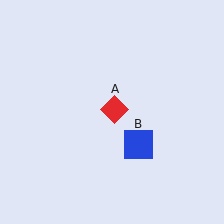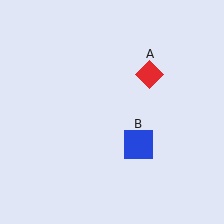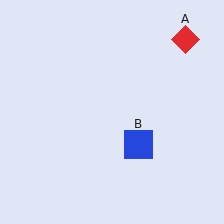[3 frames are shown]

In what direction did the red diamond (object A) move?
The red diamond (object A) moved up and to the right.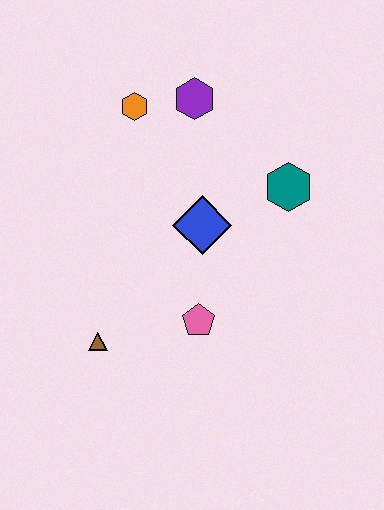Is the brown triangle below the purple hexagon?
Yes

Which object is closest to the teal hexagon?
The blue diamond is closest to the teal hexagon.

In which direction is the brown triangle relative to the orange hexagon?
The brown triangle is below the orange hexagon.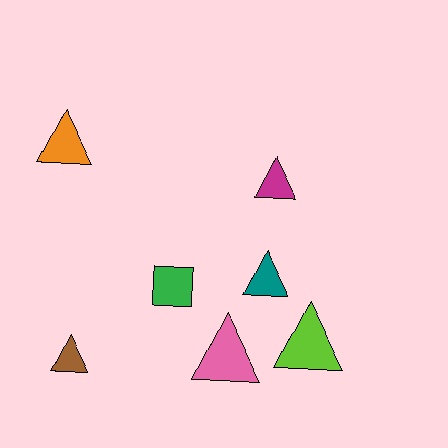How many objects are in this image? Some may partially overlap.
There are 7 objects.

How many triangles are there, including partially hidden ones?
There are 6 triangles.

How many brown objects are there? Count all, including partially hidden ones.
There is 1 brown object.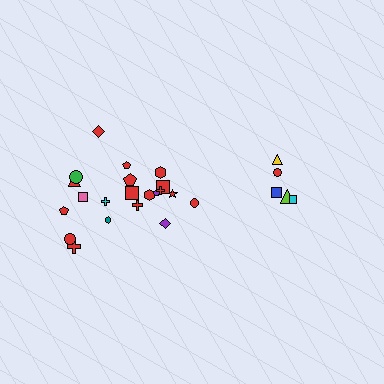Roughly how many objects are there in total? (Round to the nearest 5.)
Roughly 25 objects in total.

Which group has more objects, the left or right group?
The left group.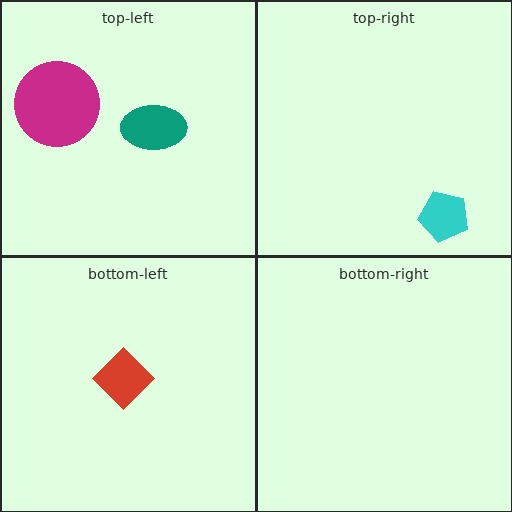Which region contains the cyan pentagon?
The top-right region.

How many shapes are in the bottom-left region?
1.